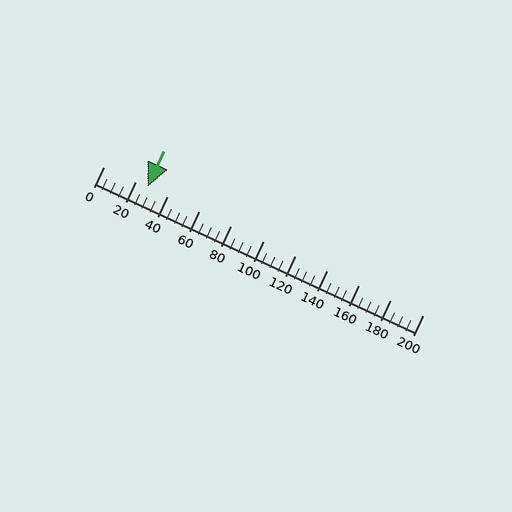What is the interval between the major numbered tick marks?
The major tick marks are spaced 20 units apart.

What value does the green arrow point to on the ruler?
The green arrow points to approximately 27.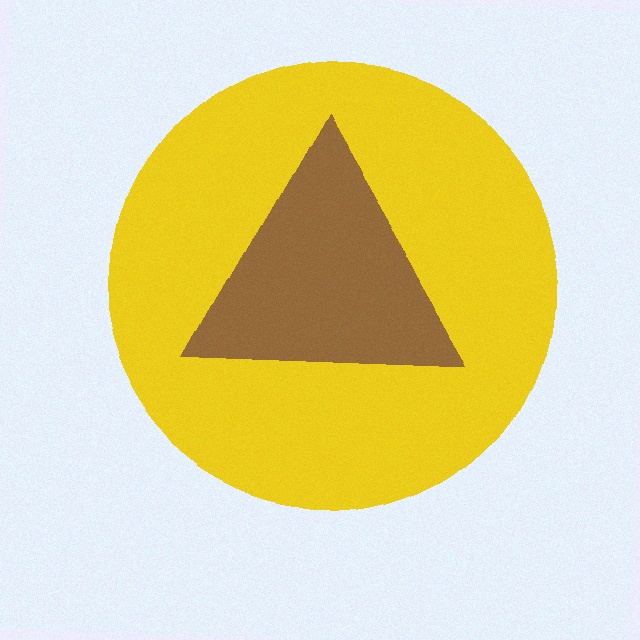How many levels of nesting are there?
2.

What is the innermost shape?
The brown triangle.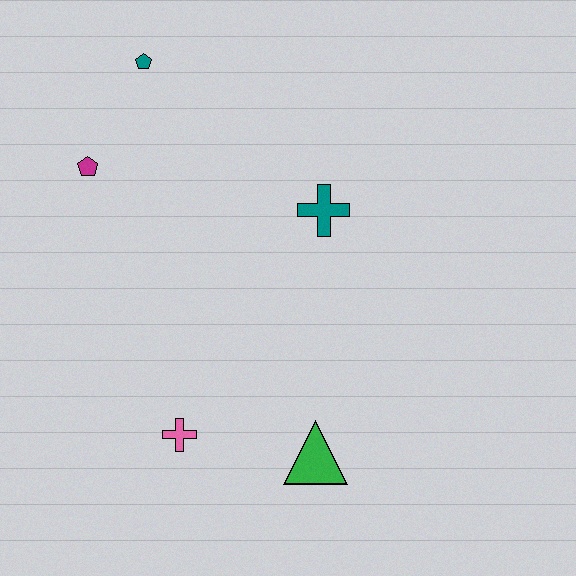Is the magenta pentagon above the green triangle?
Yes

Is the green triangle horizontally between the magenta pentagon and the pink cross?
No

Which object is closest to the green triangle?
The pink cross is closest to the green triangle.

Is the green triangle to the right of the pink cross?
Yes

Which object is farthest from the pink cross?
The teal pentagon is farthest from the pink cross.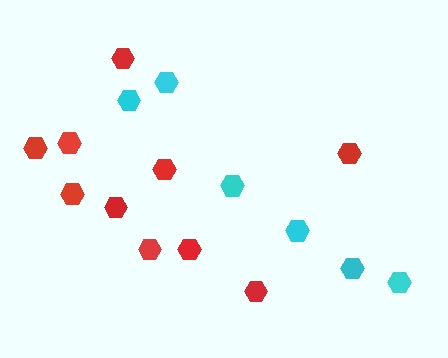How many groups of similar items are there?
There are 2 groups: one group of red hexagons (10) and one group of cyan hexagons (6).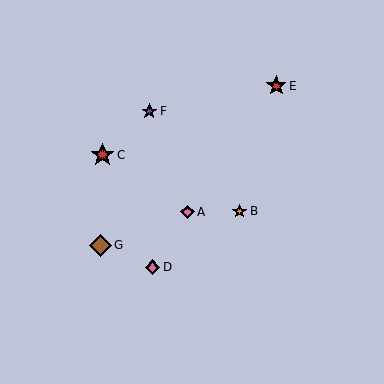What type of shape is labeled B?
Shape B is an orange star.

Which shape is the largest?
The red star (labeled C) is the largest.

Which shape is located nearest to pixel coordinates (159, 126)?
The purple star (labeled F) at (149, 111) is nearest to that location.